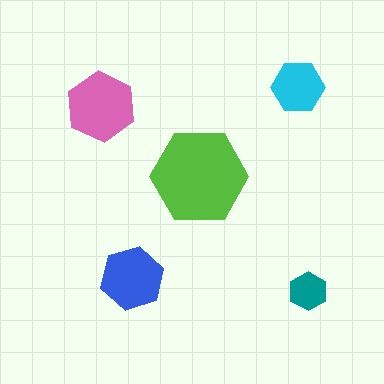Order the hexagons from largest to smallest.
the lime one, the pink one, the blue one, the cyan one, the teal one.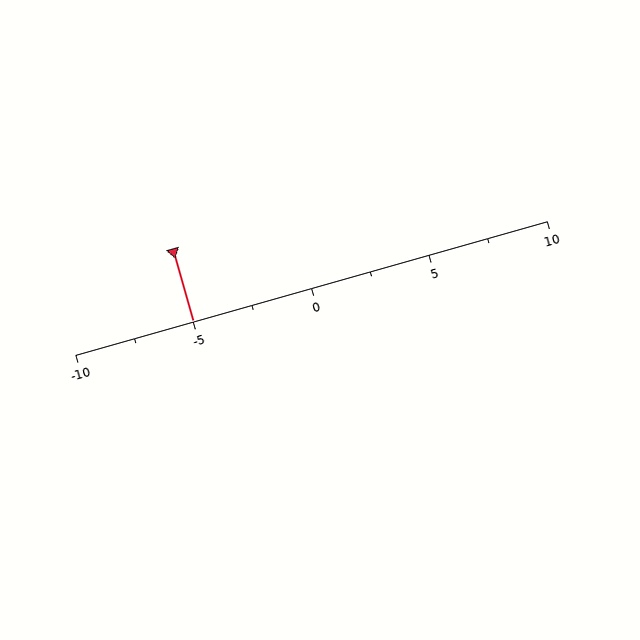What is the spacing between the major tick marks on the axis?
The major ticks are spaced 5 apart.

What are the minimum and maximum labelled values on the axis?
The axis runs from -10 to 10.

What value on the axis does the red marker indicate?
The marker indicates approximately -5.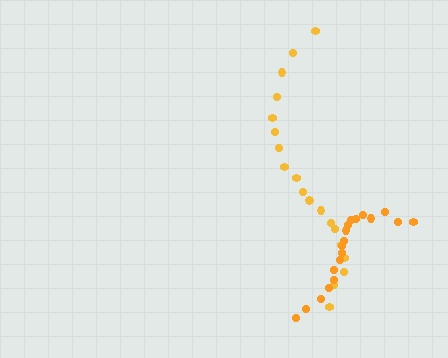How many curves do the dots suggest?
There are 2 distinct paths.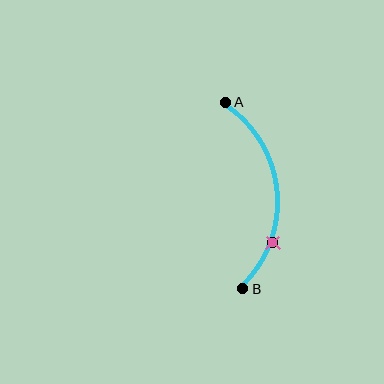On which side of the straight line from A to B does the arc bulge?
The arc bulges to the right of the straight line connecting A and B.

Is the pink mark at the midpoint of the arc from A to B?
No. The pink mark lies on the arc but is closer to endpoint B. The arc midpoint would be at the point on the curve equidistant along the arc from both A and B.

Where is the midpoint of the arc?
The arc midpoint is the point on the curve farthest from the straight line joining A and B. It sits to the right of that line.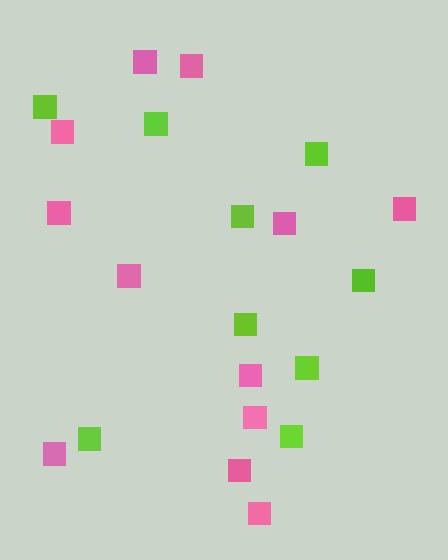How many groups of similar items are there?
There are 2 groups: one group of lime squares (9) and one group of pink squares (12).